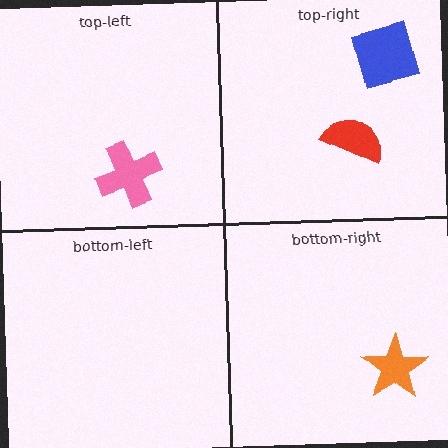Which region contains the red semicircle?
The top-right region.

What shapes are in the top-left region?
The pink cross.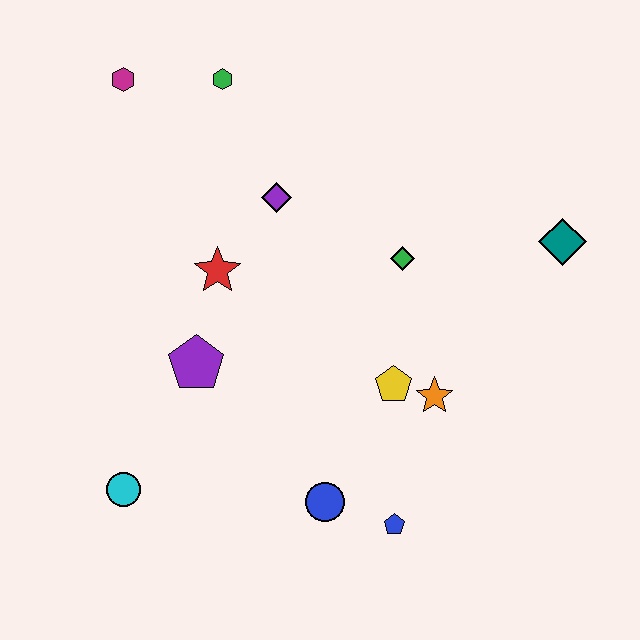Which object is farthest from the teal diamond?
The cyan circle is farthest from the teal diamond.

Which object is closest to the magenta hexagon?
The green hexagon is closest to the magenta hexagon.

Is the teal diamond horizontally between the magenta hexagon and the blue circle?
No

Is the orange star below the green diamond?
Yes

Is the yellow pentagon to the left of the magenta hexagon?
No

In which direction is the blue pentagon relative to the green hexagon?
The blue pentagon is below the green hexagon.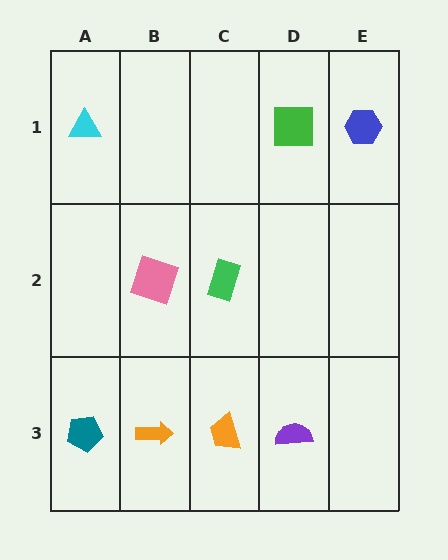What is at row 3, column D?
A purple semicircle.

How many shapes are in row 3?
4 shapes.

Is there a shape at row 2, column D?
No, that cell is empty.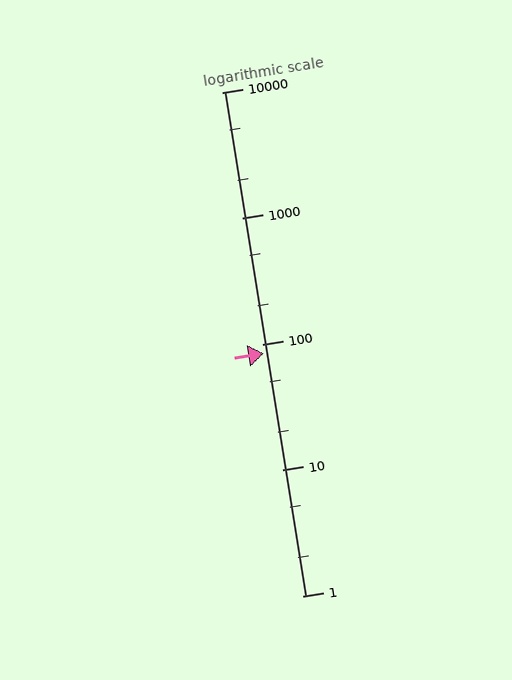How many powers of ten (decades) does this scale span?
The scale spans 4 decades, from 1 to 10000.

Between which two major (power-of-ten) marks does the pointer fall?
The pointer is between 10 and 100.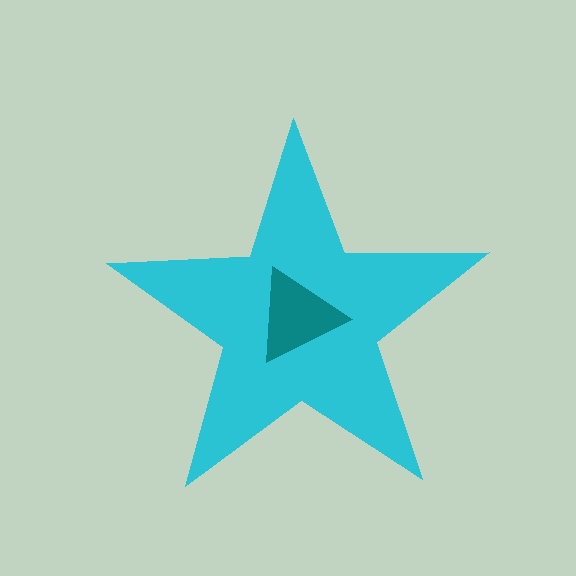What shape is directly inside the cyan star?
The teal triangle.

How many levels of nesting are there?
2.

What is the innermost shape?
The teal triangle.